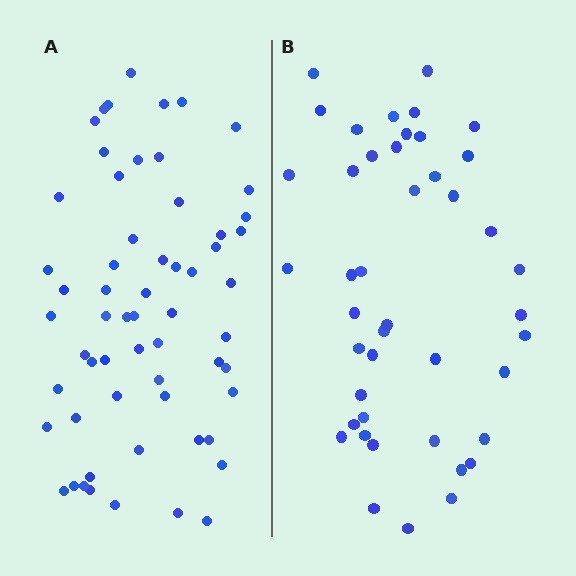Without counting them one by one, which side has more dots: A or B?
Region A (the left region) has more dots.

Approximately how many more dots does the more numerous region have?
Region A has approximately 15 more dots than region B.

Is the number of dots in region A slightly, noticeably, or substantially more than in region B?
Region A has noticeably more, but not dramatically so. The ratio is roughly 1.4 to 1.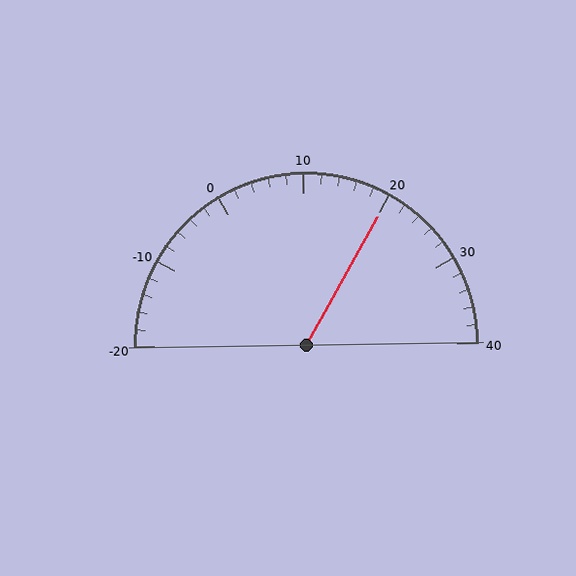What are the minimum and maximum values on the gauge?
The gauge ranges from -20 to 40.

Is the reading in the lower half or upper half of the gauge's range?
The reading is in the upper half of the range (-20 to 40).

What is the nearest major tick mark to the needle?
The nearest major tick mark is 20.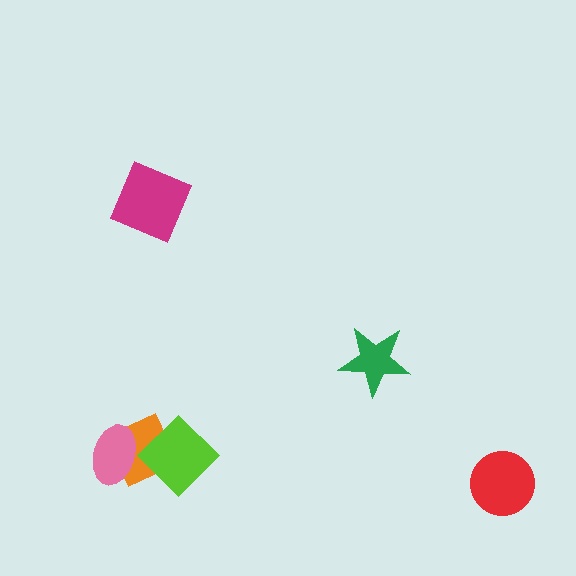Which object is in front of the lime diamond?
The pink ellipse is in front of the lime diamond.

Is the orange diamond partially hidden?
Yes, it is partially covered by another shape.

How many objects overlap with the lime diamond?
2 objects overlap with the lime diamond.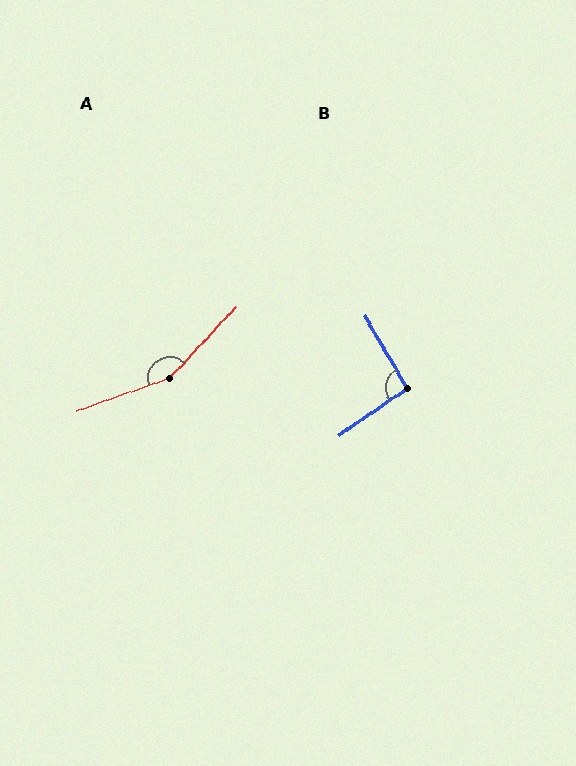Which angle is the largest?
A, at approximately 153 degrees.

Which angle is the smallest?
B, at approximately 94 degrees.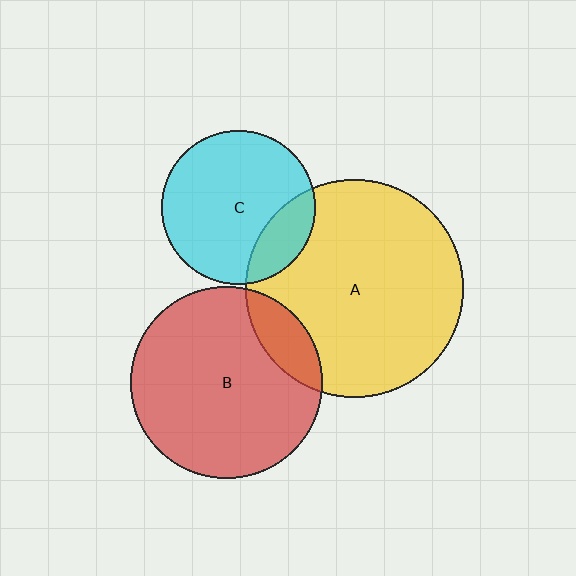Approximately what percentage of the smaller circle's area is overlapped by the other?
Approximately 15%.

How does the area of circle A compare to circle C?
Approximately 2.0 times.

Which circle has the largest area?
Circle A (yellow).